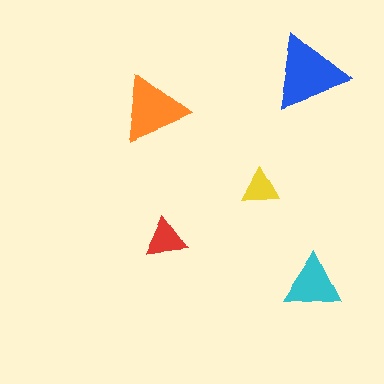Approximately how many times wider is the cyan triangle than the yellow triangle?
About 1.5 times wider.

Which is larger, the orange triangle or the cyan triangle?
The orange one.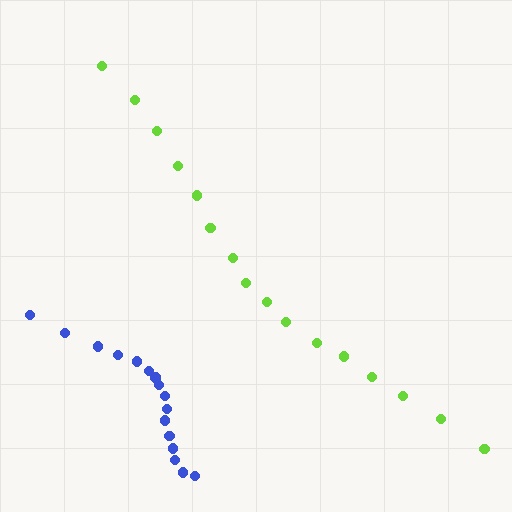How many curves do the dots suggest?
There are 2 distinct paths.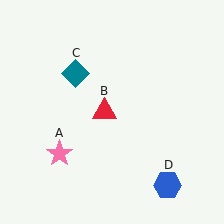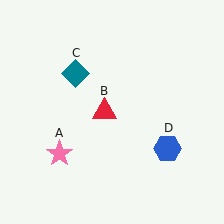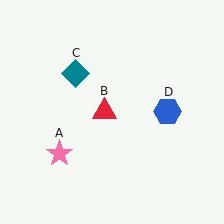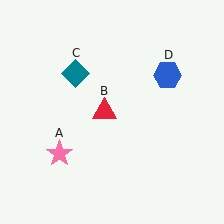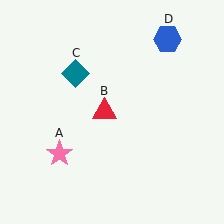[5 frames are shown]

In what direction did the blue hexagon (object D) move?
The blue hexagon (object D) moved up.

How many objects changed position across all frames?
1 object changed position: blue hexagon (object D).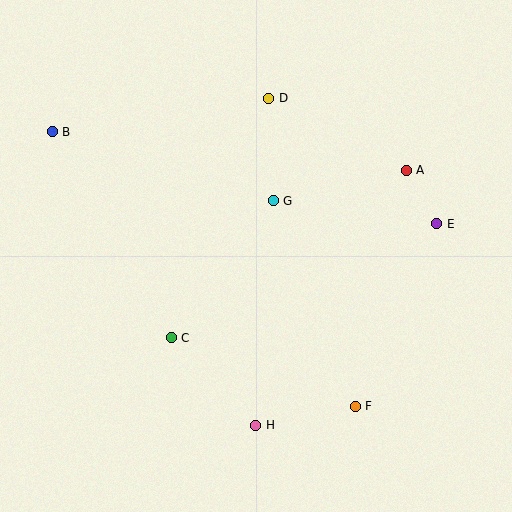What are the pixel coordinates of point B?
Point B is at (52, 132).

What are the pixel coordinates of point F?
Point F is at (355, 406).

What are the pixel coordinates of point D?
Point D is at (269, 98).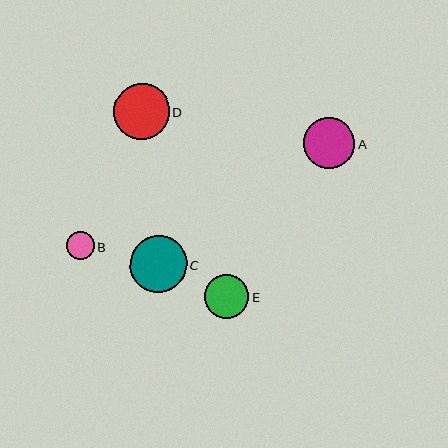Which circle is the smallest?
Circle B is the smallest with a size of approximately 28 pixels.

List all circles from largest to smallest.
From largest to smallest: C, D, A, E, B.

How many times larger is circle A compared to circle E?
Circle A is approximately 1.2 times the size of circle E.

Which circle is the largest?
Circle C is the largest with a size of approximately 57 pixels.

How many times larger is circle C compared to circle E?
Circle C is approximately 1.3 times the size of circle E.